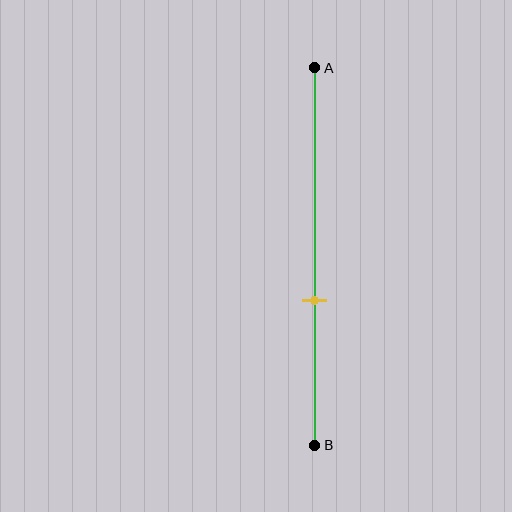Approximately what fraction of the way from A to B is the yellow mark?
The yellow mark is approximately 60% of the way from A to B.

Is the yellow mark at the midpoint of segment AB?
No, the mark is at about 60% from A, not at the 50% midpoint.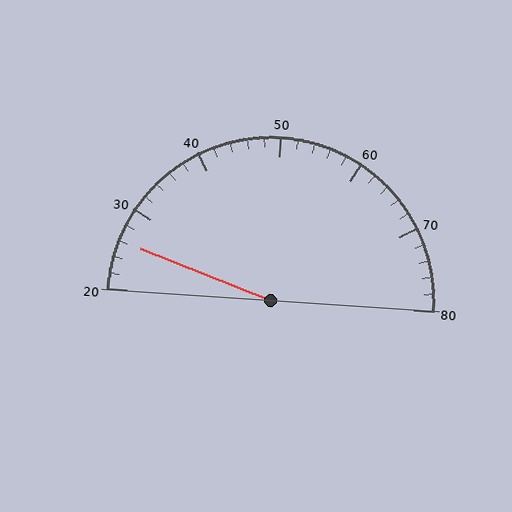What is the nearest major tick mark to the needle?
The nearest major tick mark is 30.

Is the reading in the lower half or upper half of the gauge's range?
The reading is in the lower half of the range (20 to 80).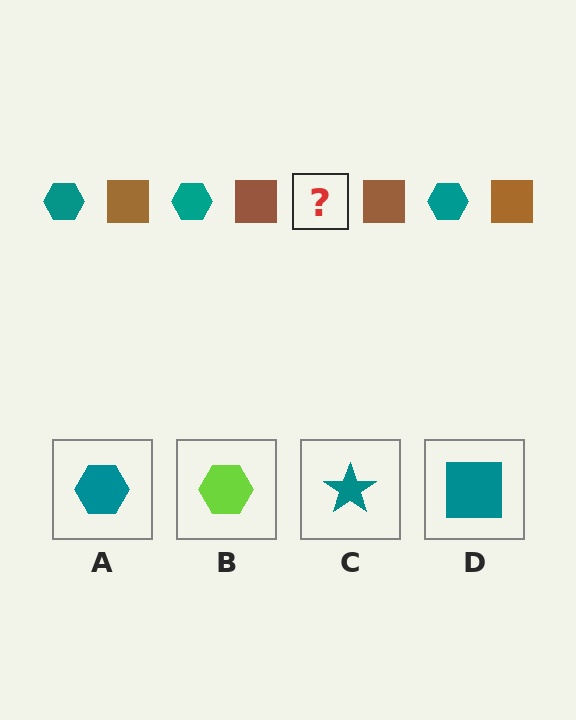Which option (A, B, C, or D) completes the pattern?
A.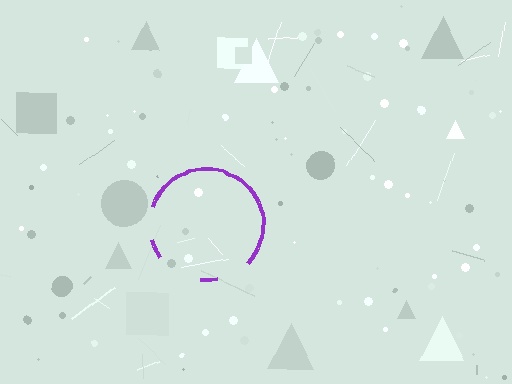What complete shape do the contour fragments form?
The contour fragments form a circle.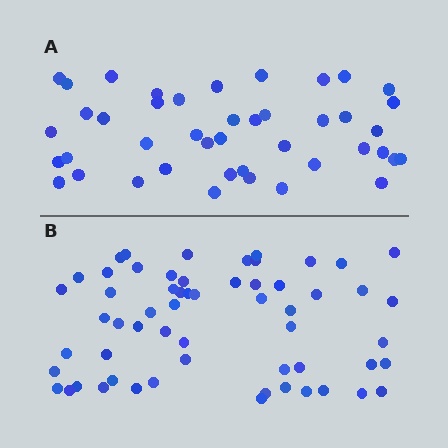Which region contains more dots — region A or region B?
Region B (the bottom region) has more dots.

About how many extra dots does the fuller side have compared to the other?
Region B has approximately 15 more dots than region A.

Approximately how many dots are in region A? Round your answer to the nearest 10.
About 40 dots. (The exact count is 43, which rounds to 40.)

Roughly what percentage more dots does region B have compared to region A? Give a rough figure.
About 35% more.